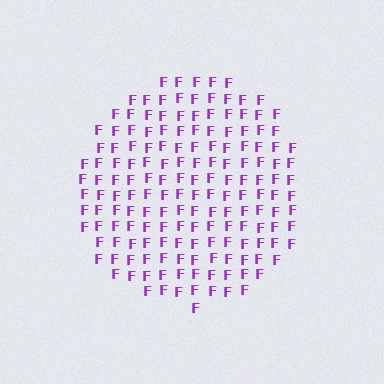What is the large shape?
The large shape is a circle.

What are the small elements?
The small elements are letter F's.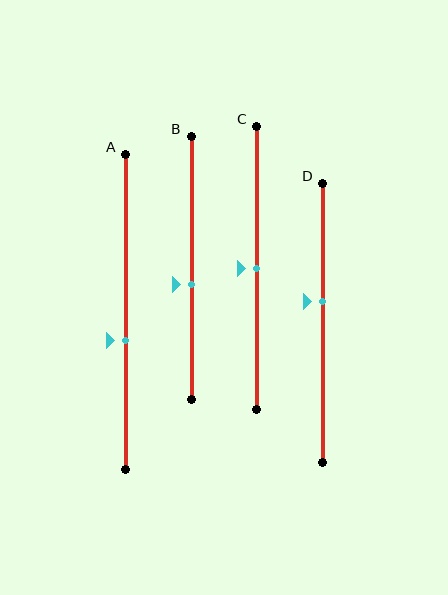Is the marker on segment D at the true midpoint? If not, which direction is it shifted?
No, the marker on segment D is shifted upward by about 8% of the segment length.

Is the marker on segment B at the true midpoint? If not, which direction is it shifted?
No, the marker on segment B is shifted downward by about 6% of the segment length.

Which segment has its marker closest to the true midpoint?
Segment C has its marker closest to the true midpoint.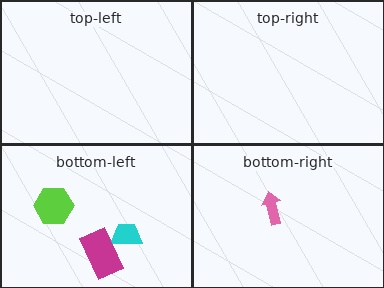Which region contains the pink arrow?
The bottom-right region.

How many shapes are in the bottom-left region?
3.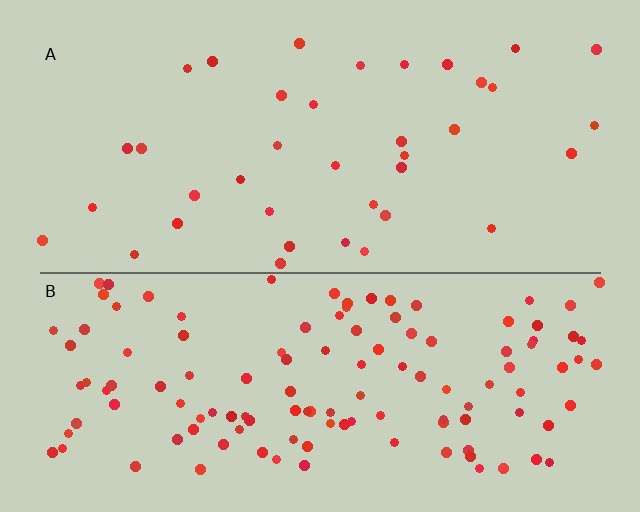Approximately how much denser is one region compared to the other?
Approximately 3.3× — region B over region A.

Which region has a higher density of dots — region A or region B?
B (the bottom).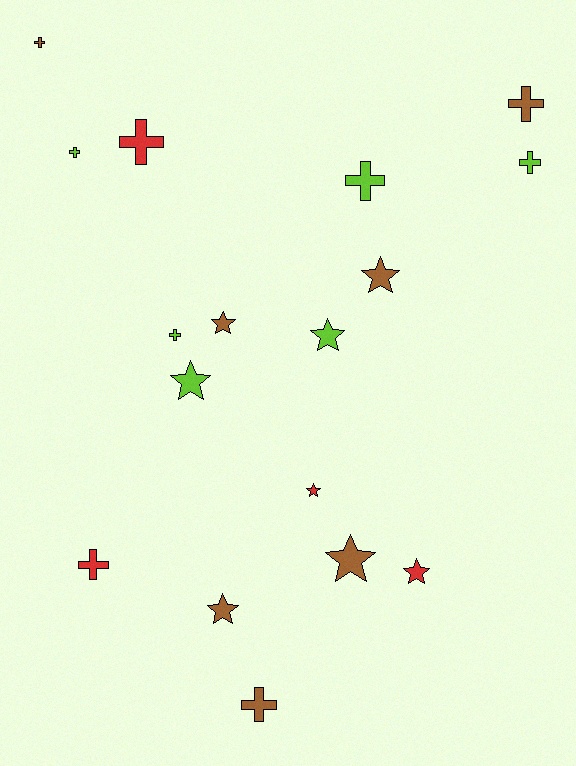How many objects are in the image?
There are 17 objects.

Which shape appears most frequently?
Cross, with 9 objects.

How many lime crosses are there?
There are 4 lime crosses.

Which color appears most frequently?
Brown, with 7 objects.